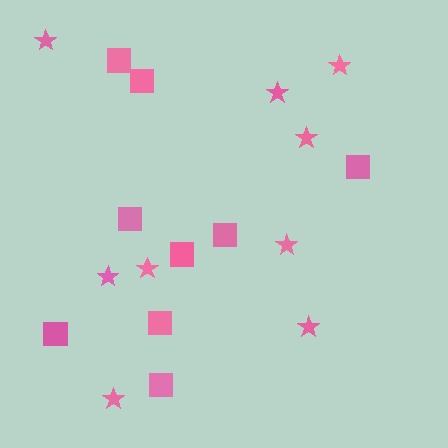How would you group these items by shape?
There are 2 groups: one group of squares (9) and one group of stars (9).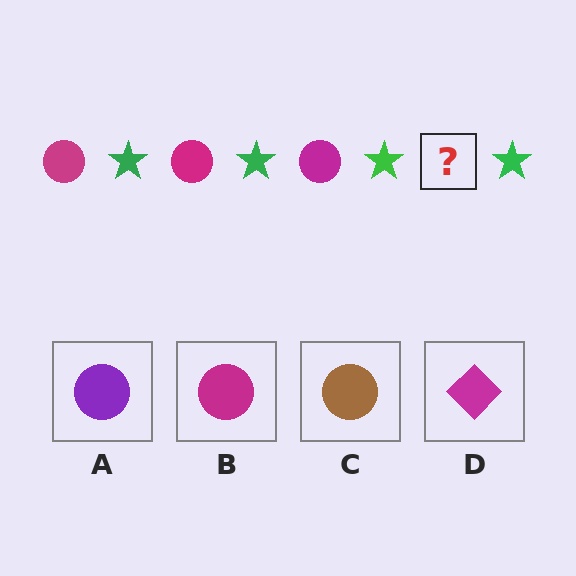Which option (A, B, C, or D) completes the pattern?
B.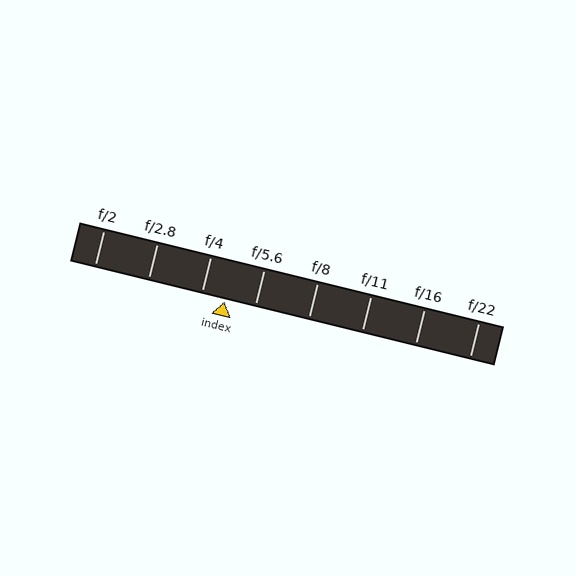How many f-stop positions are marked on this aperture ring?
There are 8 f-stop positions marked.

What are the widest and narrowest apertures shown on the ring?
The widest aperture shown is f/2 and the narrowest is f/22.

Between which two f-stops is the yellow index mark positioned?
The index mark is between f/4 and f/5.6.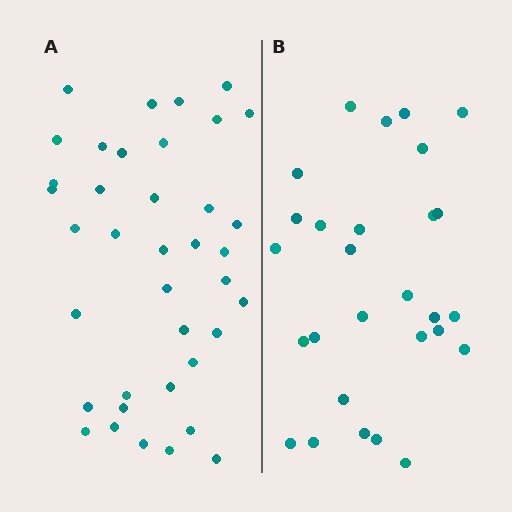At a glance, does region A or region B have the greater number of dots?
Region A (the left region) has more dots.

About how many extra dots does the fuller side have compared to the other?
Region A has roughly 10 or so more dots than region B.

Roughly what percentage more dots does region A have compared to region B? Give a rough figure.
About 35% more.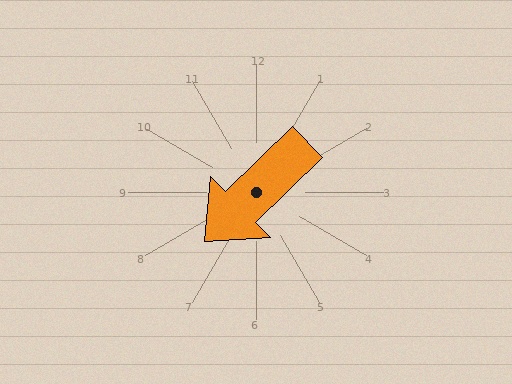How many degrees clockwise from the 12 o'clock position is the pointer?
Approximately 226 degrees.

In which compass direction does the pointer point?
Southwest.